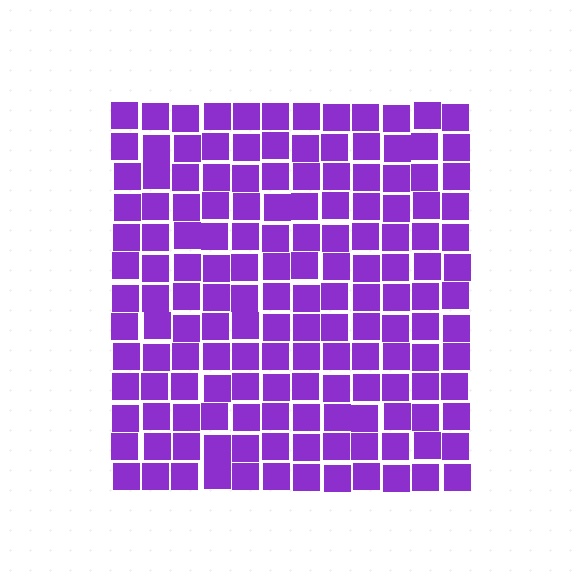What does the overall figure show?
The overall figure shows a square.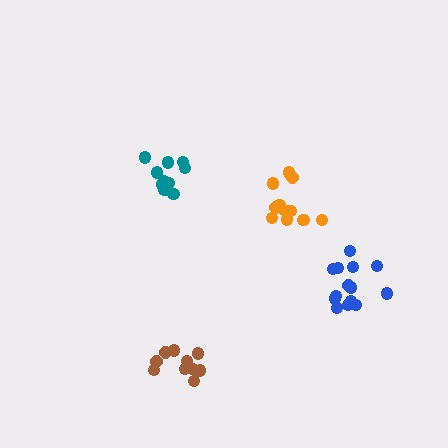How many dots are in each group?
Group 1: 10 dots, Group 2: 14 dots, Group 3: 11 dots, Group 4: 11 dots (46 total).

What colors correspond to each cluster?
The clusters are colored: brown, blue, teal, orange.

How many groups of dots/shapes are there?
There are 4 groups.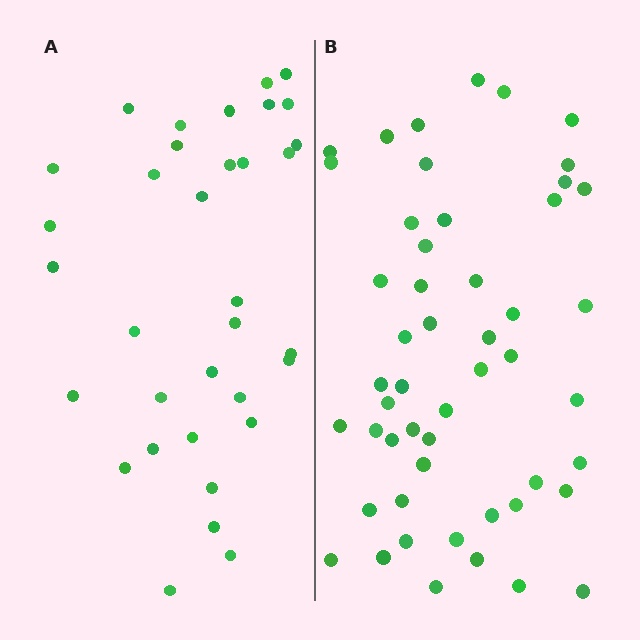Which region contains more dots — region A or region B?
Region B (the right region) has more dots.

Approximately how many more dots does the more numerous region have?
Region B has approximately 15 more dots than region A.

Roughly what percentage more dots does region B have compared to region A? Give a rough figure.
About 50% more.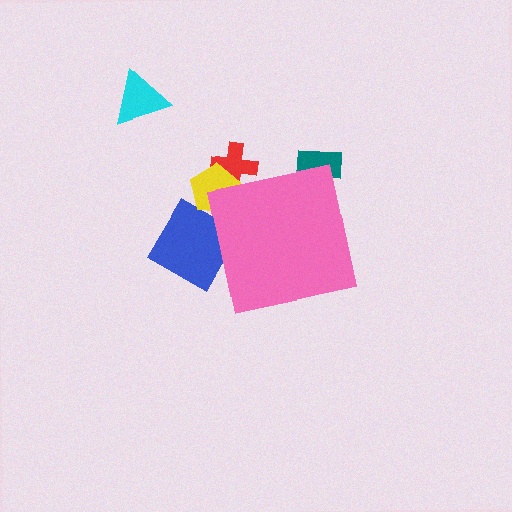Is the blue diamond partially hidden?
Yes, the blue diamond is partially hidden behind the pink square.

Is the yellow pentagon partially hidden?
Yes, the yellow pentagon is partially hidden behind the pink square.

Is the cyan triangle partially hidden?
No, the cyan triangle is fully visible.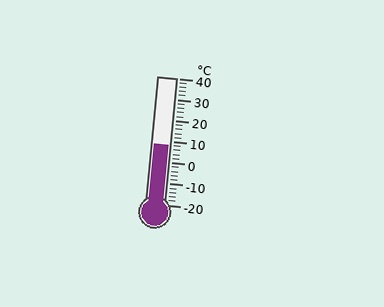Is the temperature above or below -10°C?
The temperature is above -10°C.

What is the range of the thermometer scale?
The thermometer scale ranges from -20°C to 40°C.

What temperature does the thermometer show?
The thermometer shows approximately 8°C.